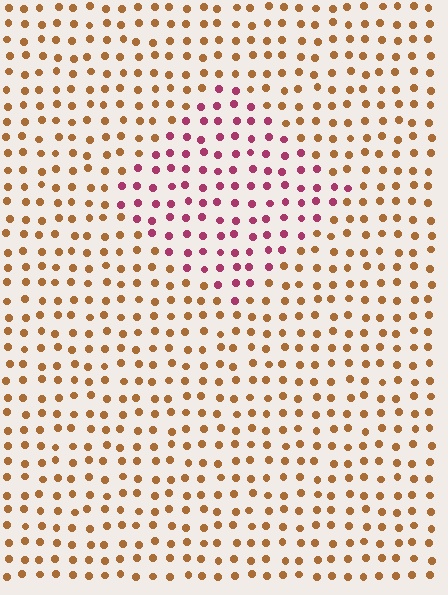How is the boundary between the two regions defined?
The boundary is defined purely by a slight shift in hue (about 56 degrees). Spacing, size, and orientation are identical on both sides.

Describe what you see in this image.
The image is filled with small brown elements in a uniform arrangement. A diamond-shaped region is visible where the elements are tinted to a slightly different hue, forming a subtle color boundary.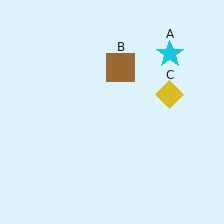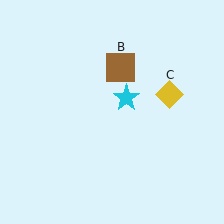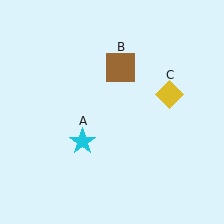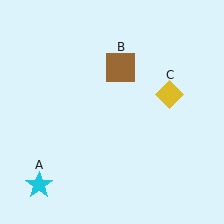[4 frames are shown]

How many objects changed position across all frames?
1 object changed position: cyan star (object A).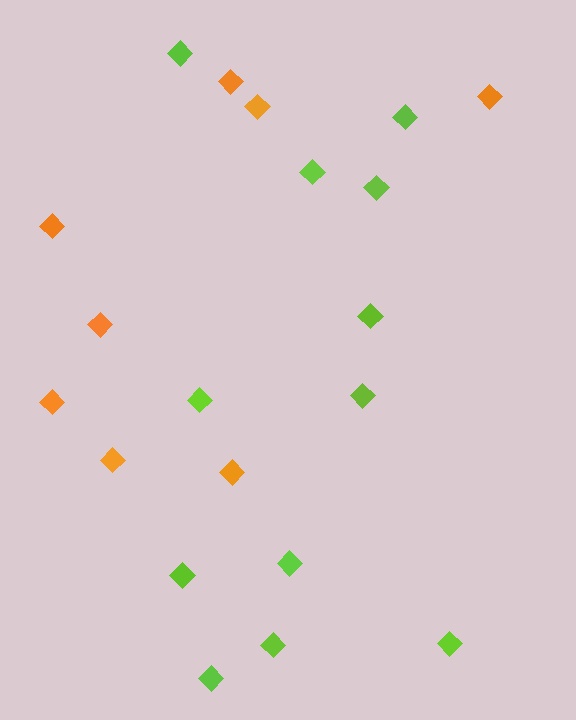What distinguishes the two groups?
There are 2 groups: one group of lime diamonds (12) and one group of orange diamonds (8).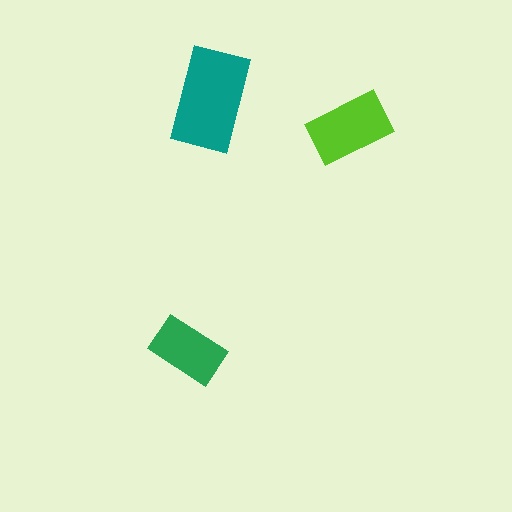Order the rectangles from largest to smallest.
the teal one, the lime one, the green one.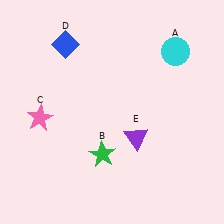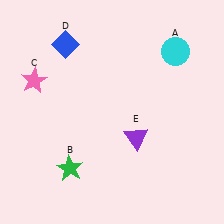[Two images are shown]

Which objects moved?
The objects that moved are: the green star (B), the pink star (C).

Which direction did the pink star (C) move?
The pink star (C) moved up.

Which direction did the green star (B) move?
The green star (B) moved left.